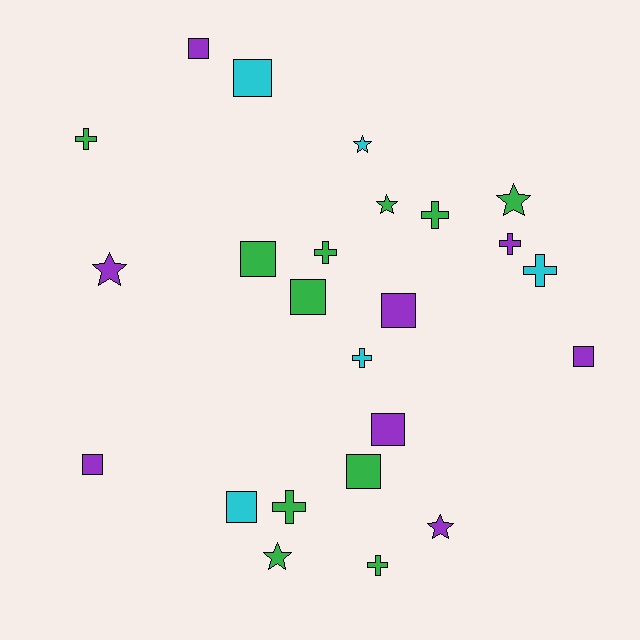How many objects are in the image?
There are 24 objects.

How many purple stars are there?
There are 2 purple stars.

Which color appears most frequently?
Green, with 11 objects.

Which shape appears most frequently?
Square, with 10 objects.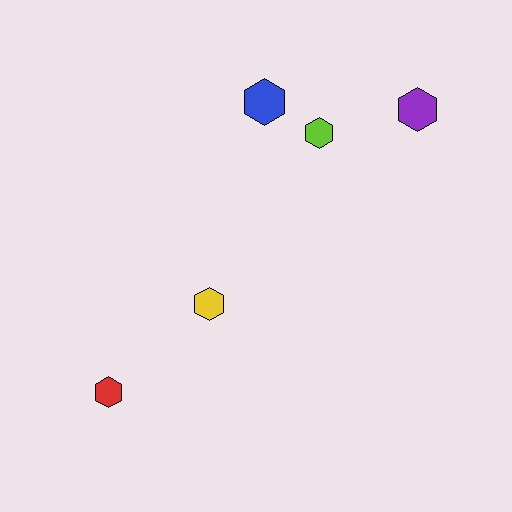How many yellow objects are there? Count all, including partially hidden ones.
There is 1 yellow object.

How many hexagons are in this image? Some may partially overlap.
There are 5 hexagons.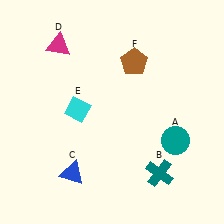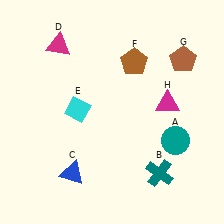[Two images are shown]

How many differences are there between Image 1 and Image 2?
There are 2 differences between the two images.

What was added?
A brown pentagon (G), a magenta triangle (H) were added in Image 2.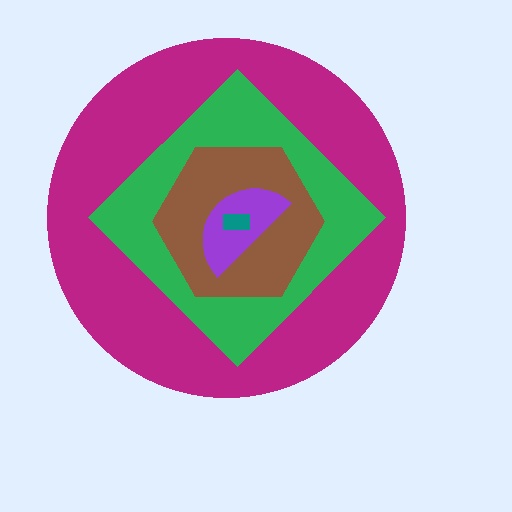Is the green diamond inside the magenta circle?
Yes.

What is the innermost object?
The teal rectangle.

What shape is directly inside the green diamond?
The brown hexagon.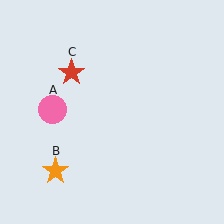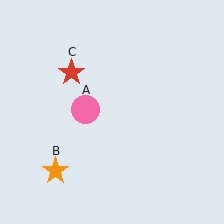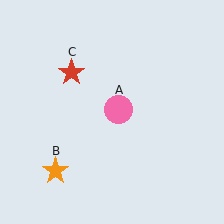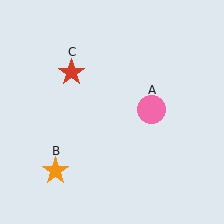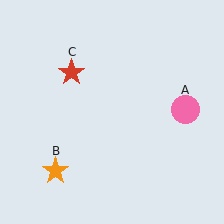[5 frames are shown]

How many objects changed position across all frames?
1 object changed position: pink circle (object A).